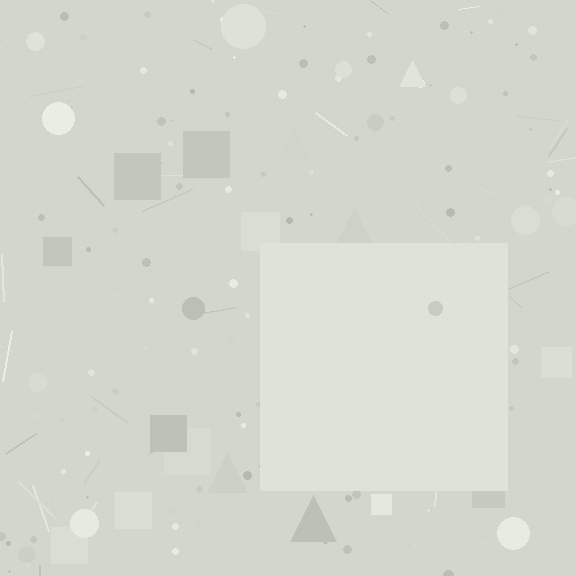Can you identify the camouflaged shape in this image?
The camouflaged shape is a square.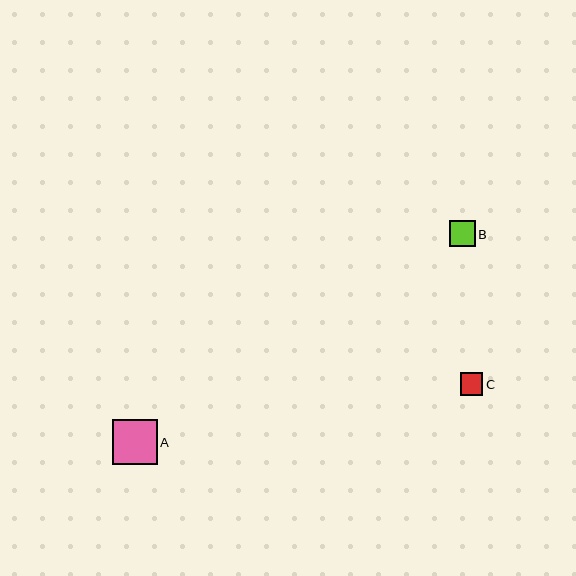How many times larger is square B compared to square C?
Square B is approximately 1.2 times the size of square C.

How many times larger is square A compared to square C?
Square A is approximately 2.0 times the size of square C.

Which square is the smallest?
Square C is the smallest with a size of approximately 23 pixels.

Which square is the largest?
Square A is the largest with a size of approximately 45 pixels.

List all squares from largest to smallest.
From largest to smallest: A, B, C.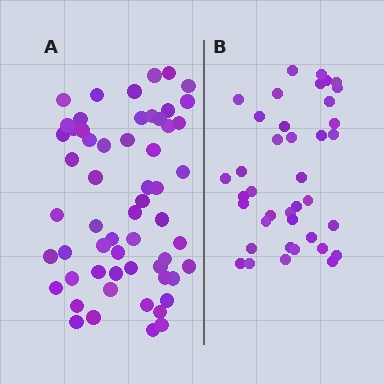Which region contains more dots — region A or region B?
Region A (the left region) has more dots.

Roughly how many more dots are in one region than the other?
Region A has approximately 20 more dots than region B.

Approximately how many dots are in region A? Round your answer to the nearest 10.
About 60 dots. (The exact count is 58, which rounds to 60.)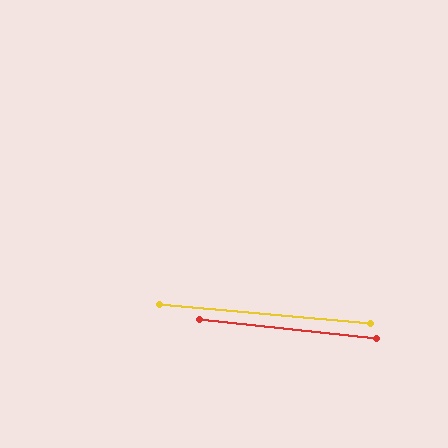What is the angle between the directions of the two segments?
Approximately 1 degree.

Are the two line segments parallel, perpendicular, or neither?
Parallel — their directions differ by only 1.1°.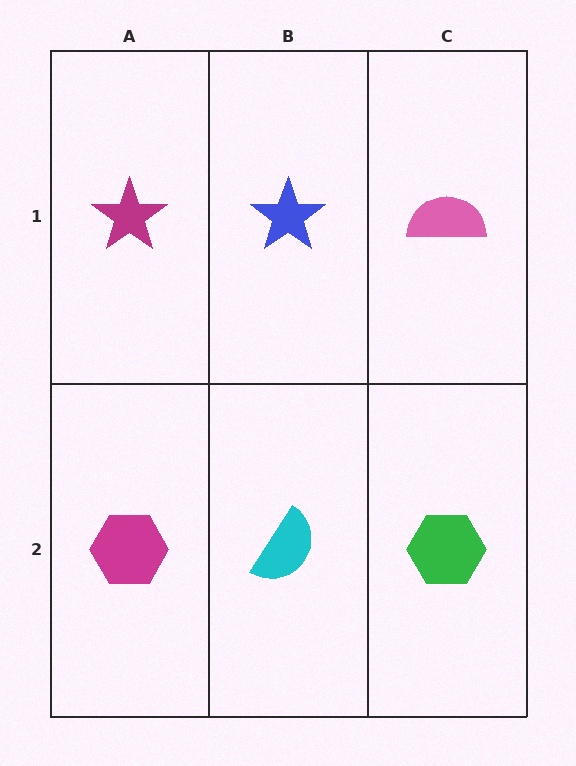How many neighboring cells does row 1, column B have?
3.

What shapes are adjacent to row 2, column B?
A blue star (row 1, column B), a magenta hexagon (row 2, column A), a green hexagon (row 2, column C).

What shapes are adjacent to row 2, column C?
A pink semicircle (row 1, column C), a cyan semicircle (row 2, column B).